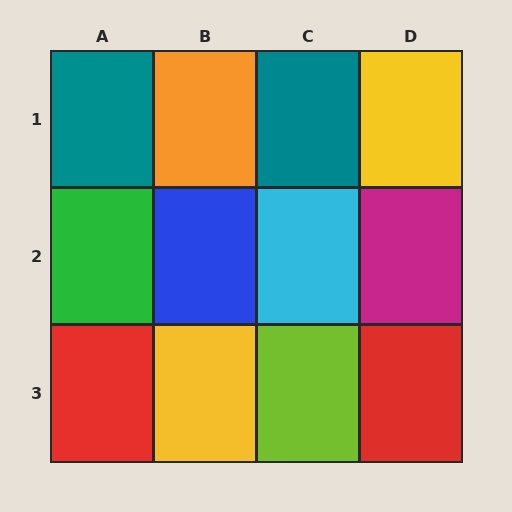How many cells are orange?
1 cell is orange.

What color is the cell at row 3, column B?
Yellow.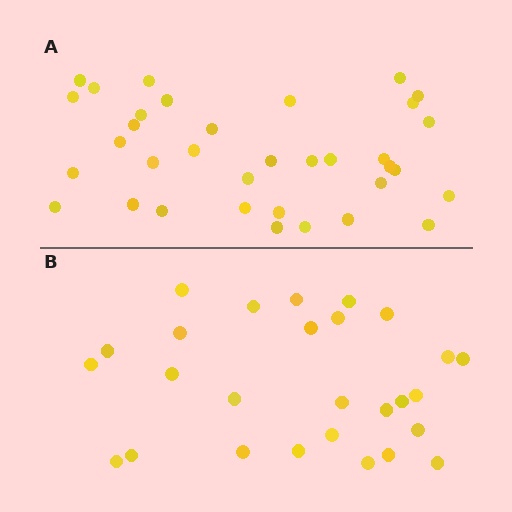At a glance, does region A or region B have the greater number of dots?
Region A (the top region) has more dots.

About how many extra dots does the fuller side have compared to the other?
Region A has roughly 8 or so more dots than region B.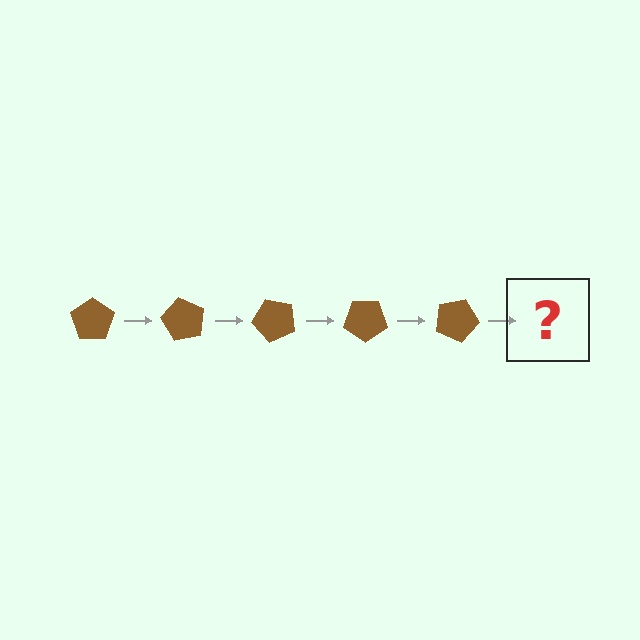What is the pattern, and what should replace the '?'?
The pattern is that the pentagon rotates 60 degrees each step. The '?' should be a brown pentagon rotated 300 degrees.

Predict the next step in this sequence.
The next step is a brown pentagon rotated 300 degrees.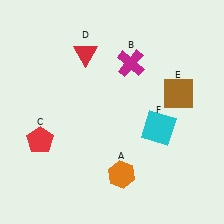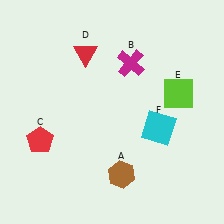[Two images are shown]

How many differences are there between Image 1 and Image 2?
There are 2 differences between the two images.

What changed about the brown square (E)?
In Image 1, E is brown. In Image 2, it changed to lime.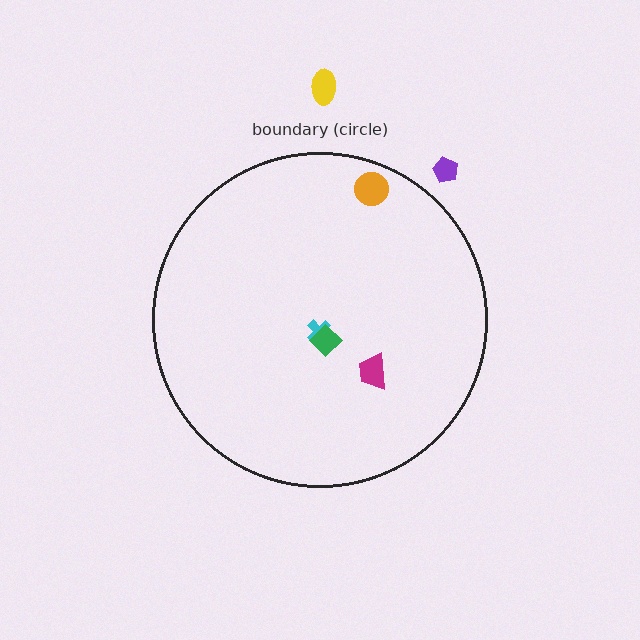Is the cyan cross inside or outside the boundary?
Inside.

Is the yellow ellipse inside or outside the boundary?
Outside.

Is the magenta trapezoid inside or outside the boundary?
Inside.